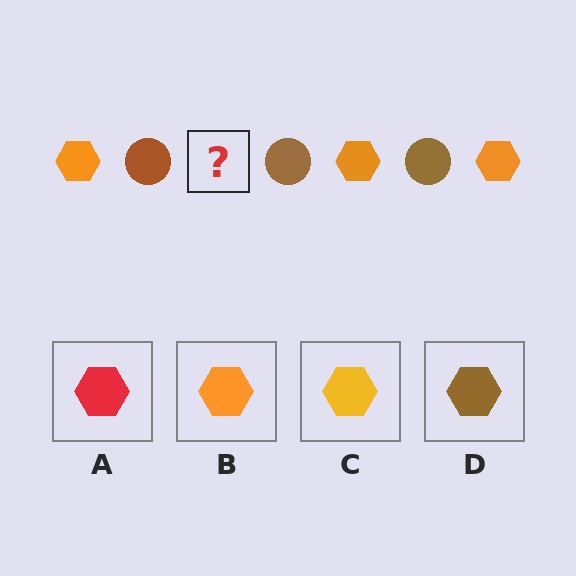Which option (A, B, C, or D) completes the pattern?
B.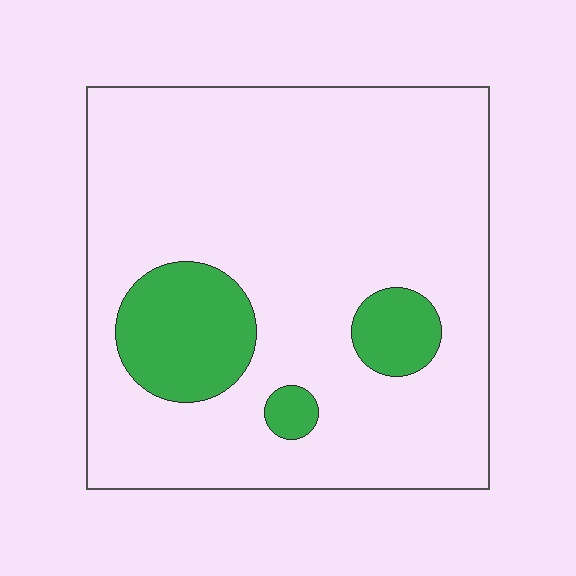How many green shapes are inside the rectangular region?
3.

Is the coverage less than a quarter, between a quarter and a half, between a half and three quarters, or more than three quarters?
Less than a quarter.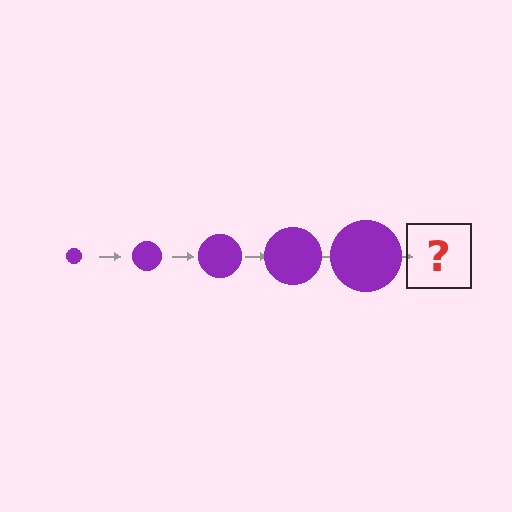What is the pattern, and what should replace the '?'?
The pattern is that the circle gets progressively larger each step. The '?' should be a purple circle, larger than the previous one.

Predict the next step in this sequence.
The next step is a purple circle, larger than the previous one.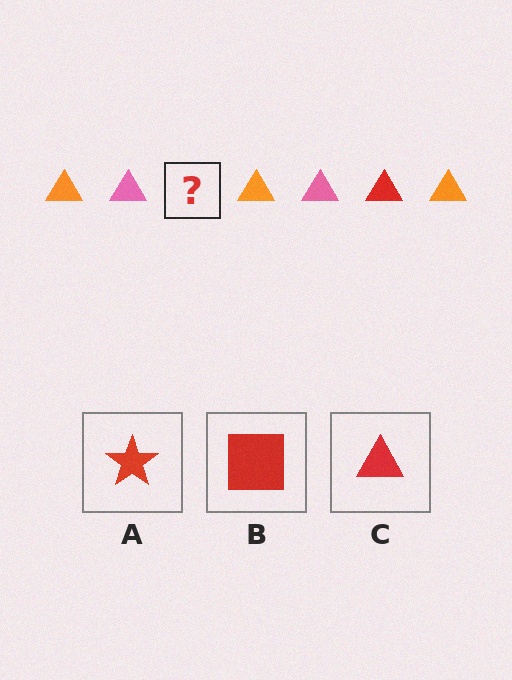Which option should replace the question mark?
Option C.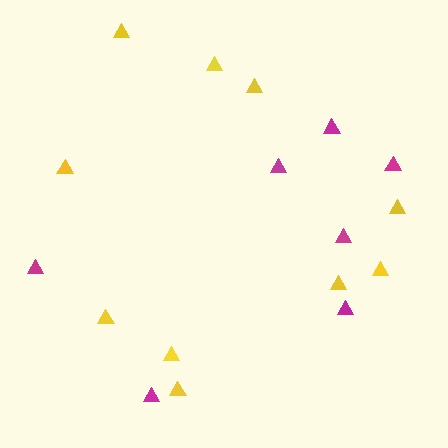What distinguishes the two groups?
There are 2 groups: one group of yellow triangles (10) and one group of magenta triangles (7).